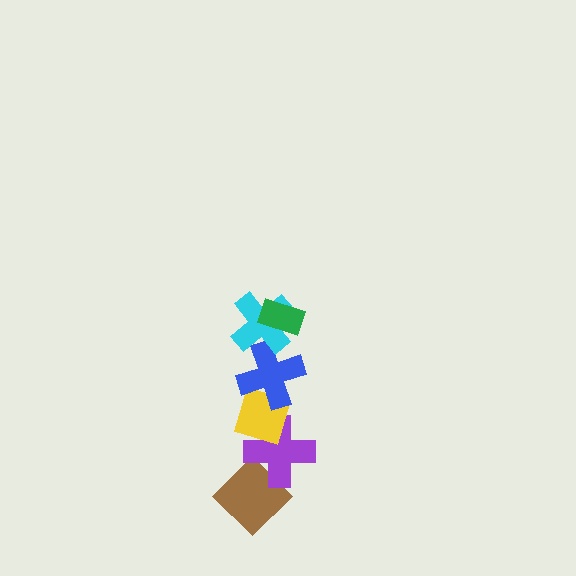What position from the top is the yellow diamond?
The yellow diamond is 4th from the top.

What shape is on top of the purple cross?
The yellow diamond is on top of the purple cross.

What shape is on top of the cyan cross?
The green rectangle is on top of the cyan cross.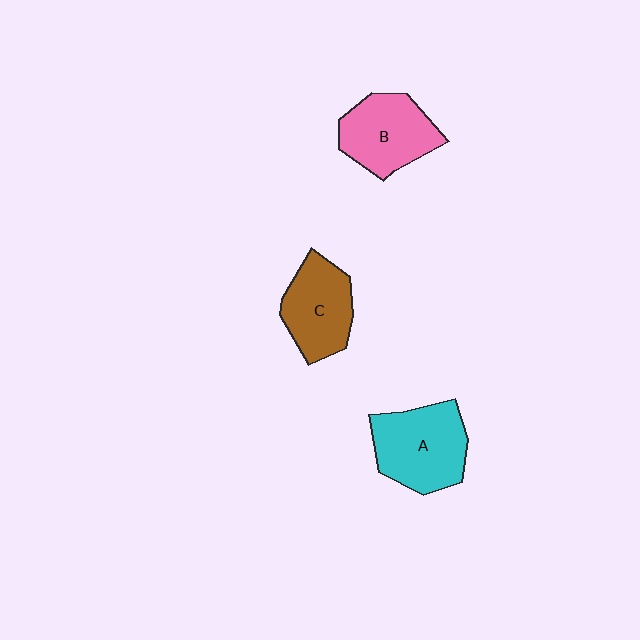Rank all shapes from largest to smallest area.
From largest to smallest: A (cyan), B (pink), C (brown).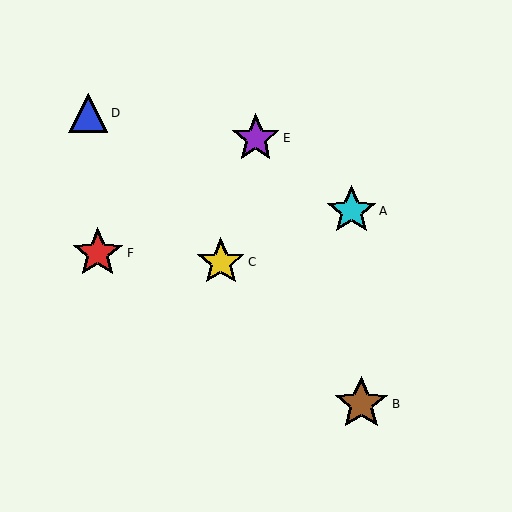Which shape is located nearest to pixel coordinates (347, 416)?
The brown star (labeled B) at (361, 404) is nearest to that location.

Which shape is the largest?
The brown star (labeled B) is the largest.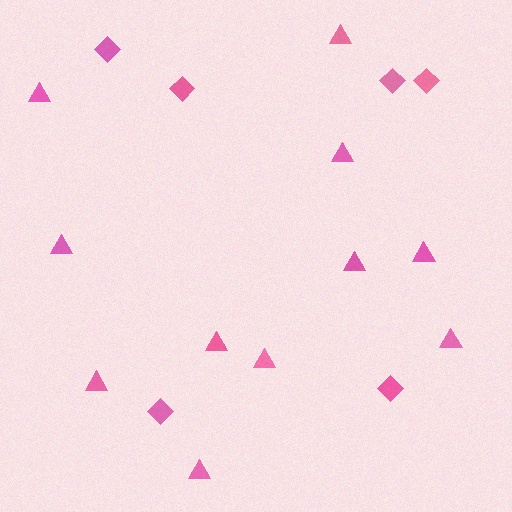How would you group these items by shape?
There are 2 groups: one group of diamonds (6) and one group of triangles (11).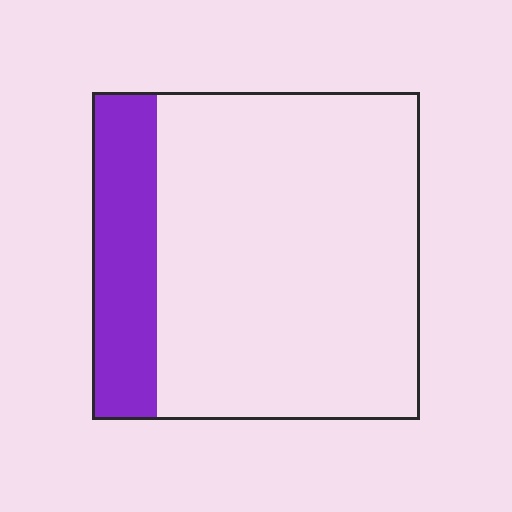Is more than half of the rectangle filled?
No.